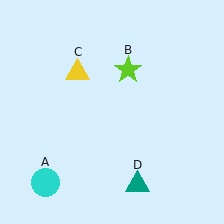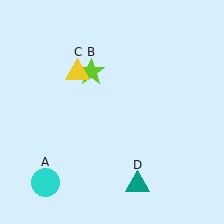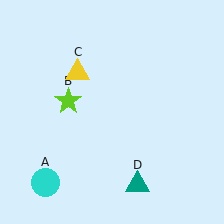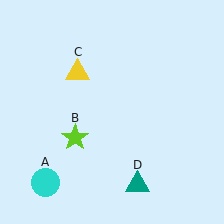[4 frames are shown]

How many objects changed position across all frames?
1 object changed position: lime star (object B).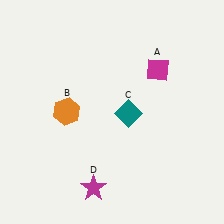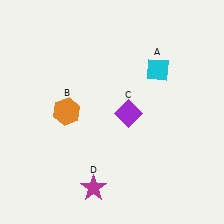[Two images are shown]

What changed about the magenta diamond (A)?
In Image 1, A is magenta. In Image 2, it changed to cyan.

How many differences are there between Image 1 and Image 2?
There are 2 differences between the two images.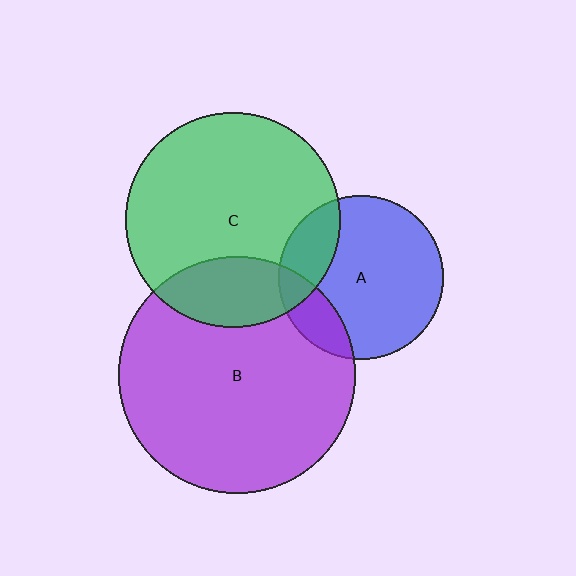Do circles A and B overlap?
Yes.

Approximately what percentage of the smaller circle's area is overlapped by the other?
Approximately 15%.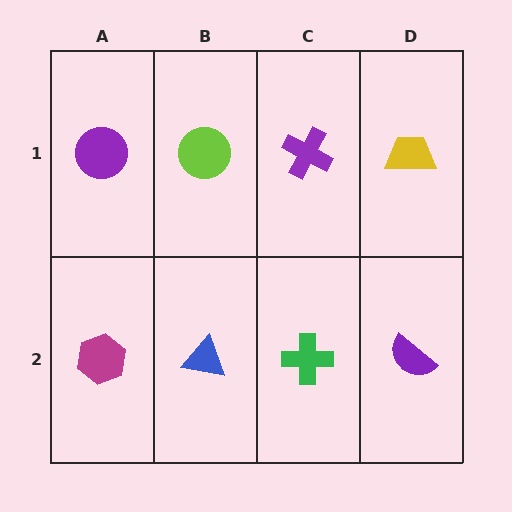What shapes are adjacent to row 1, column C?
A green cross (row 2, column C), a lime circle (row 1, column B), a yellow trapezoid (row 1, column D).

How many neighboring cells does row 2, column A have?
2.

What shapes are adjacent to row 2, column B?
A lime circle (row 1, column B), a magenta hexagon (row 2, column A), a green cross (row 2, column C).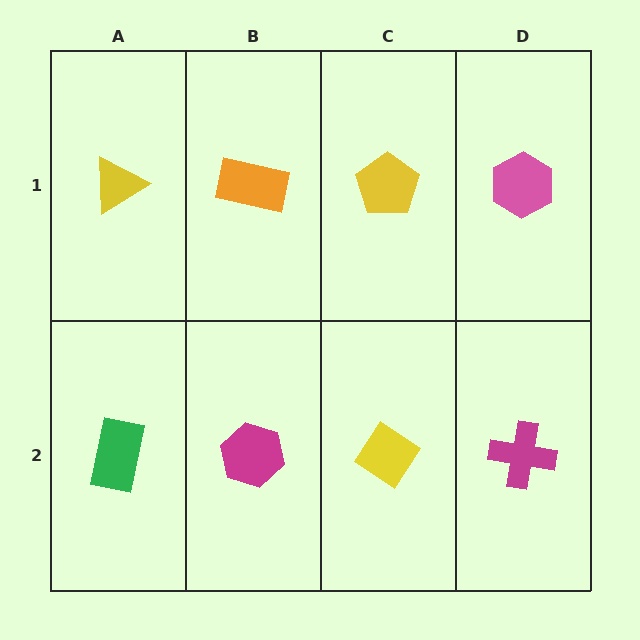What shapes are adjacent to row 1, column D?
A magenta cross (row 2, column D), a yellow pentagon (row 1, column C).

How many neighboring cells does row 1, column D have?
2.